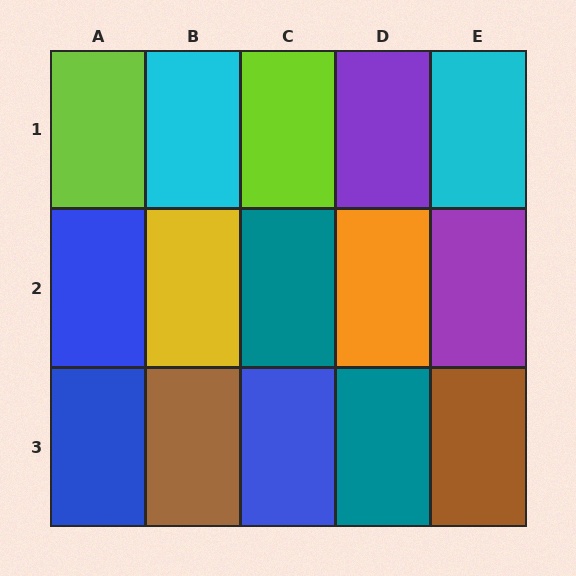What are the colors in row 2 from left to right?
Blue, yellow, teal, orange, purple.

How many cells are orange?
1 cell is orange.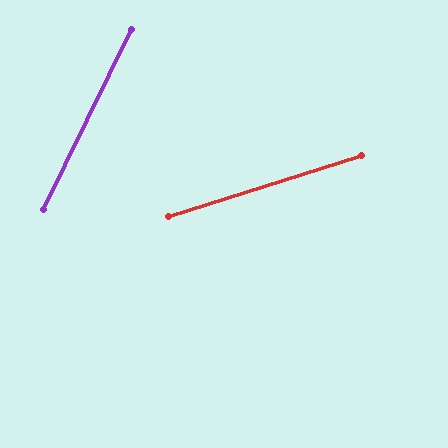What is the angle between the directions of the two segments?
Approximately 46 degrees.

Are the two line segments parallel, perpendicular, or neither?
Neither parallel nor perpendicular — they differ by about 46°.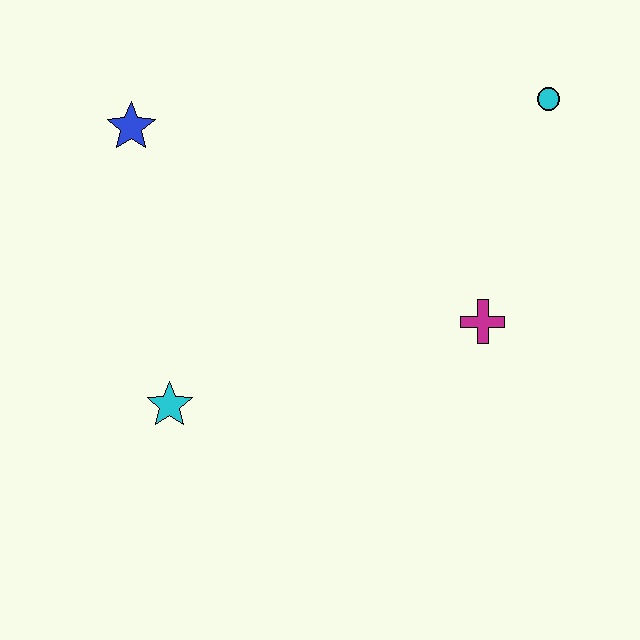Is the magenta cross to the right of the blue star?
Yes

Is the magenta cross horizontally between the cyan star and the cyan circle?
Yes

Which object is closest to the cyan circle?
The magenta cross is closest to the cyan circle.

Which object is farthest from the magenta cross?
The blue star is farthest from the magenta cross.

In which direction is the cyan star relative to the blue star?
The cyan star is below the blue star.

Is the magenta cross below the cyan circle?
Yes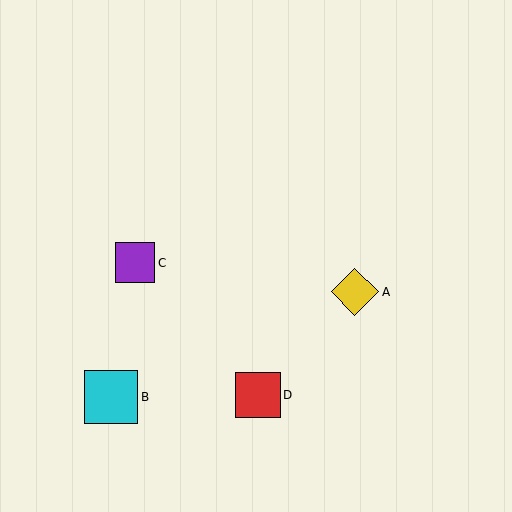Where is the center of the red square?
The center of the red square is at (258, 395).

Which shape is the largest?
The cyan square (labeled B) is the largest.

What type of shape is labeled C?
Shape C is a purple square.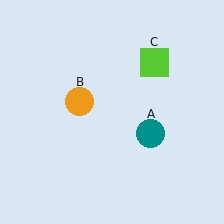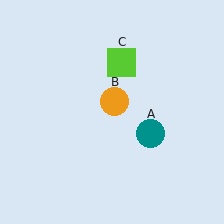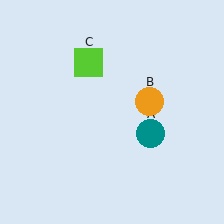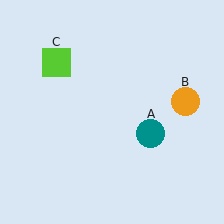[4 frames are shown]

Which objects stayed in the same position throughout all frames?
Teal circle (object A) remained stationary.